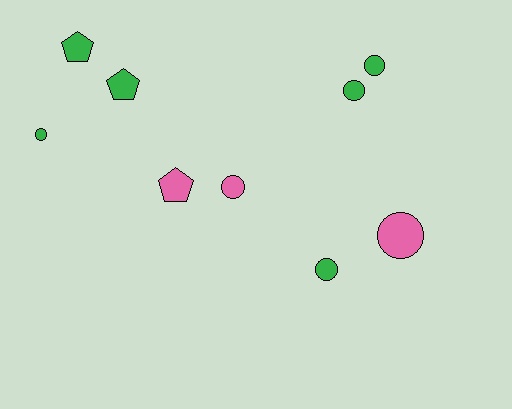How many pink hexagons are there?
There are no pink hexagons.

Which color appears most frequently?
Green, with 6 objects.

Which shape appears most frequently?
Circle, with 6 objects.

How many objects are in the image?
There are 9 objects.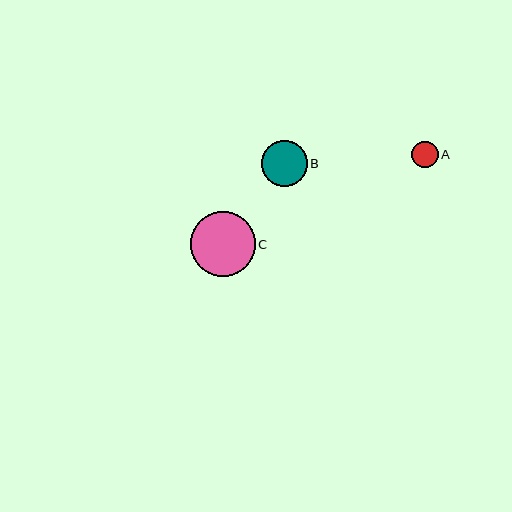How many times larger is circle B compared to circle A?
Circle B is approximately 1.7 times the size of circle A.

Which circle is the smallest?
Circle A is the smallest with a size of approximately 26 pixels.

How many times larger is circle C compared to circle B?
Circle C is approximately 1.4 times the size of circle B.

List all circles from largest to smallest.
From largest to smallest: C, B, A.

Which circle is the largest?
Circle C is the largest with a size of approximately 65 pixels.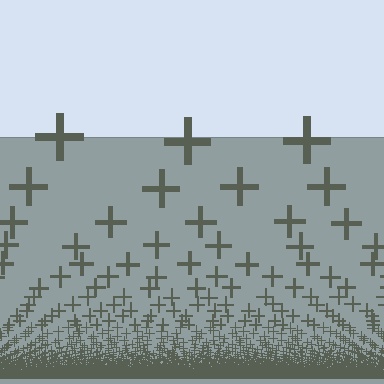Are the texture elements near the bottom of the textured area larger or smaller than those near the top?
Smaller. The gradient is inverted — elements near the bottom are smaller and denser.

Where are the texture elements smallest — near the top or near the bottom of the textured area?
Near the bottom.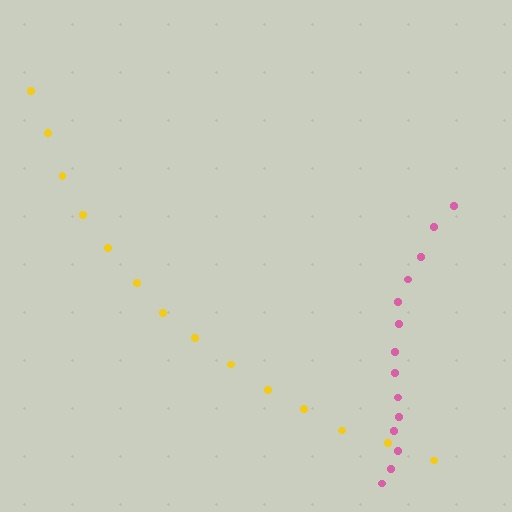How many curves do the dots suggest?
There are 2 distinct paths.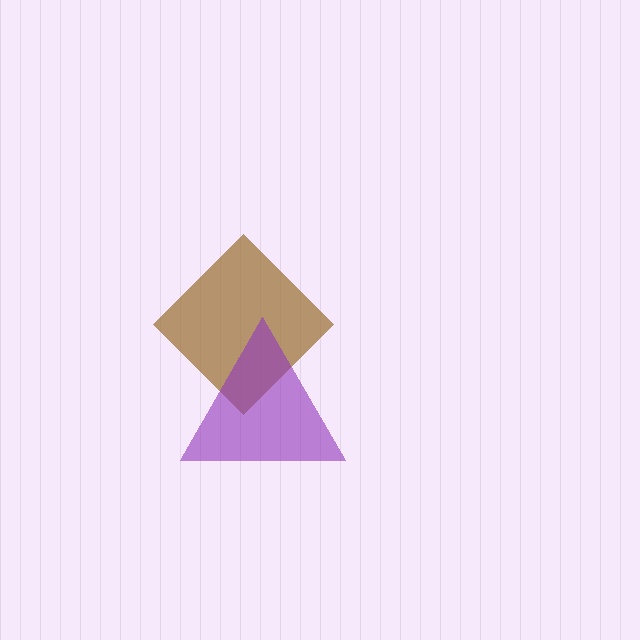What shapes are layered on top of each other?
The layered shapes are: a brown diamond, a purple triangle.